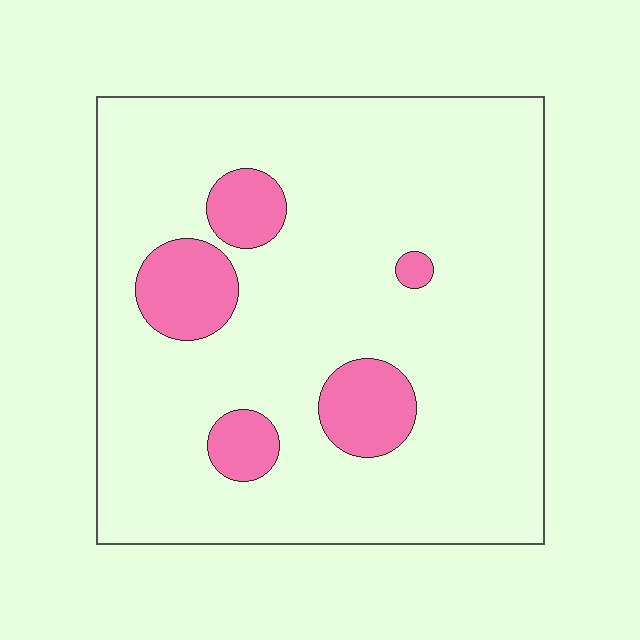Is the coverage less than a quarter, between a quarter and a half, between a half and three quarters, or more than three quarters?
Less than a quarter.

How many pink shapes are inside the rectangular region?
5.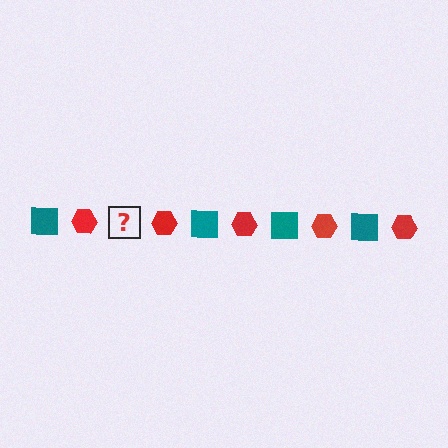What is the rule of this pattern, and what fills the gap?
The rule is that the pattern alternates between teal square and red hexagon. The gap should be filled with a teal square.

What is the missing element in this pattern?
The missing element is a teal square.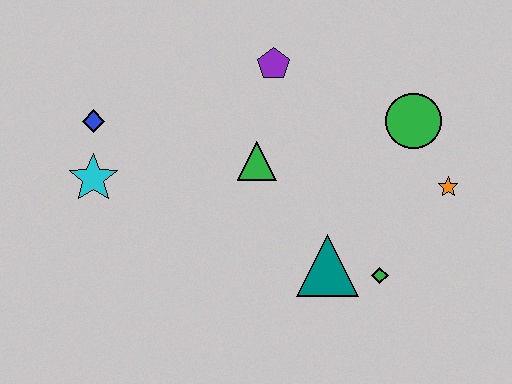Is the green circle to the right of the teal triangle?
Yes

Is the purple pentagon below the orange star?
No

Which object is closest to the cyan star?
The blue diamond is closest to the cyan star.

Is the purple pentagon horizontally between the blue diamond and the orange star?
Yes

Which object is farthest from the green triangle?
The orange star is farthest from the green triangle.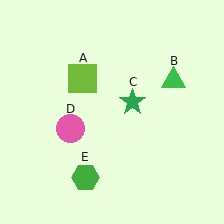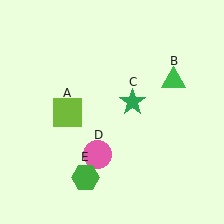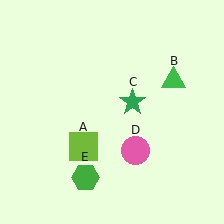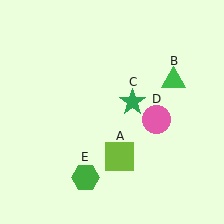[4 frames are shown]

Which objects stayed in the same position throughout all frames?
Green triangle (object B) and green star (object C) and green hexagon (object E) remained stationary.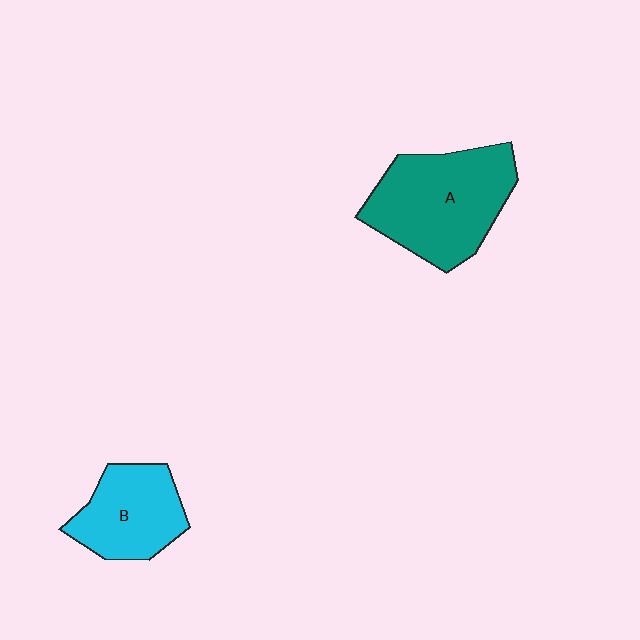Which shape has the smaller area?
Shape B (cyan).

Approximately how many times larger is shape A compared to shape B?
Approximately 1.5 times.